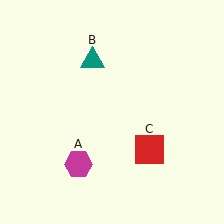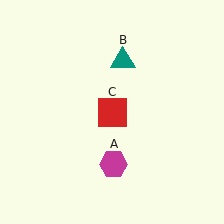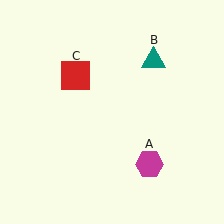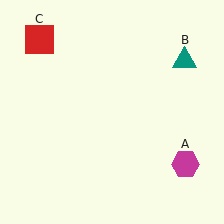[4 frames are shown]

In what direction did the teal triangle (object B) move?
The teal triangle (object B) moved right.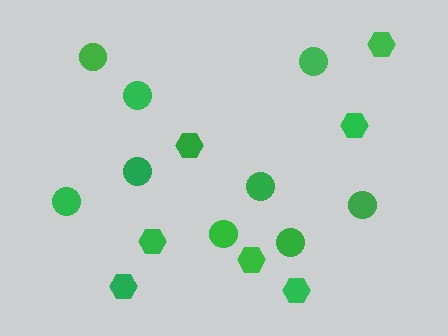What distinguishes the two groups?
There are 2 groups: one group of hexagons (7) and one group of circles (9).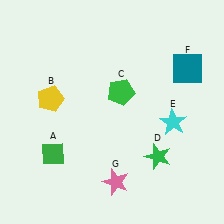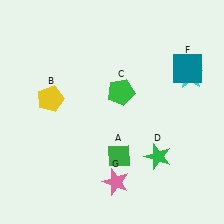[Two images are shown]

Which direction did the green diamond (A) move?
The green diamond (A) moved right.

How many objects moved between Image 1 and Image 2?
2 objects moved between the two images.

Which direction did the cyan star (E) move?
The cyan star (E) moved up.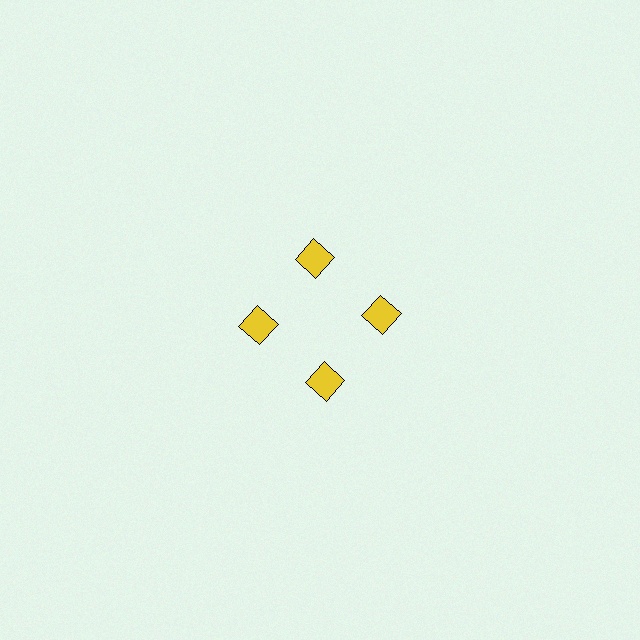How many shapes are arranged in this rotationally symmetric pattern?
There are 4 shapes, arranged in 4 groups of 1.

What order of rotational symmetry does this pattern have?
This pattern has 4-fold rotational symmetry.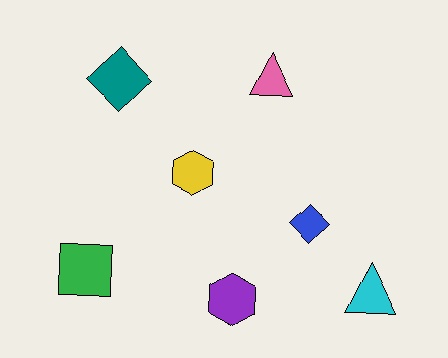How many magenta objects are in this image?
There are no magenta objects.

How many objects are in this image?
There are 7 objects.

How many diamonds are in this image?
There are 2 diamonds.